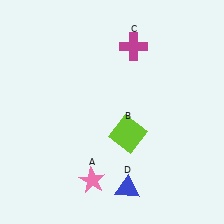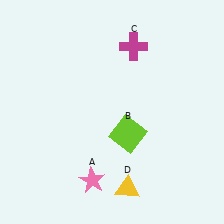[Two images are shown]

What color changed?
The triangle (D) changed from blue in Image 1 to yellow in Image 2.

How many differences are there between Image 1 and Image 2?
There is 1 difference between the two images.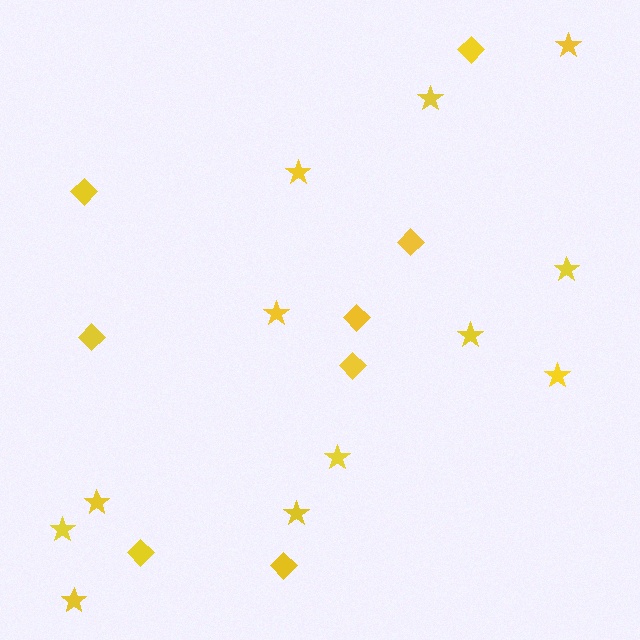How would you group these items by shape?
There are 2 groups: one group of diamonds (8) and one group of stars (12).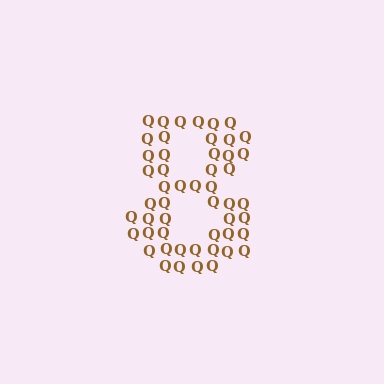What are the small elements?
The small elements are letter Q's.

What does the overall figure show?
The overall figure shows the digit 8.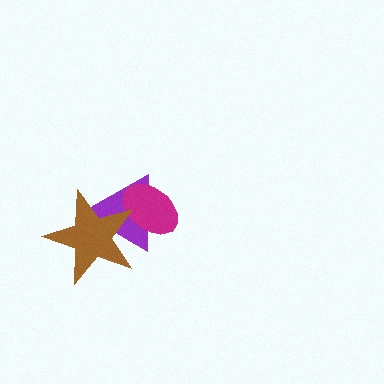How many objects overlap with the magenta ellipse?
2 objects overlap with the magenta ellipse.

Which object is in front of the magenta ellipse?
The brown star is in front of the magenta ellipse.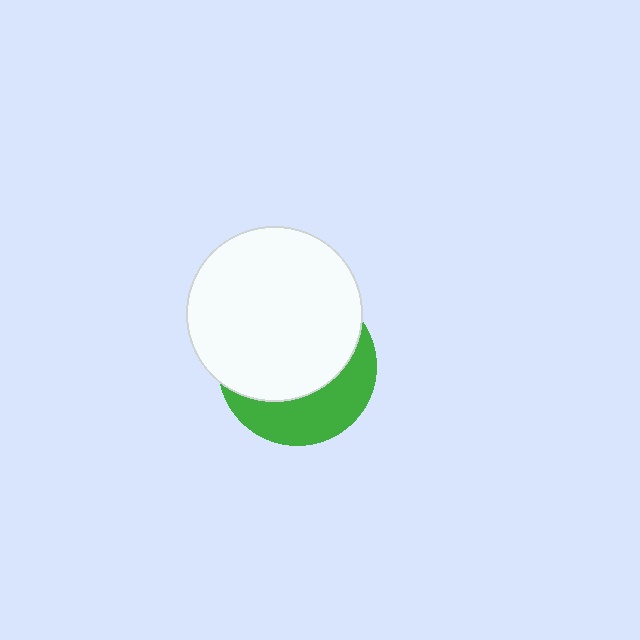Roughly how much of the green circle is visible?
A small part of it is visible (roughly 37%).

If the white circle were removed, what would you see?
You would see the complete green circle.